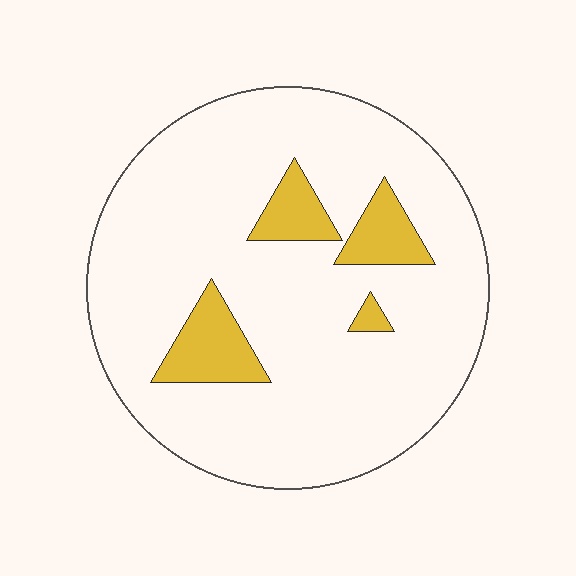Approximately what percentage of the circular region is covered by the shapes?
Approximately 15%.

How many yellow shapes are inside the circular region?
4.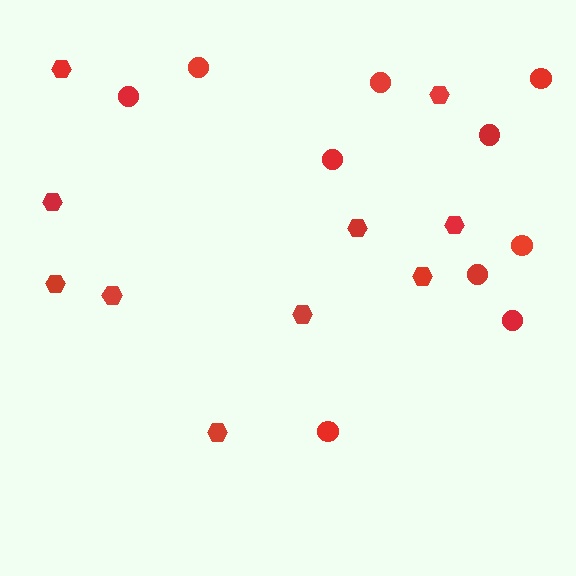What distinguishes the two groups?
There are 2 groups: one group of hexagons (10) and one group of circles (10).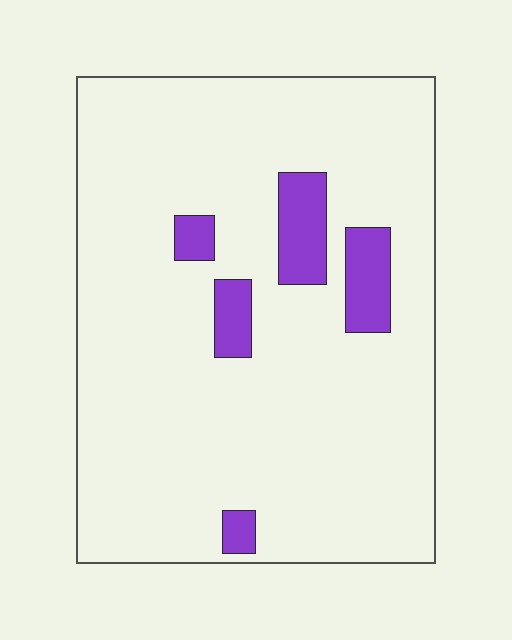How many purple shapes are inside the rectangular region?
5.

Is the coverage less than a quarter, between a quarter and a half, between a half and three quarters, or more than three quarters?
Less than a quarter.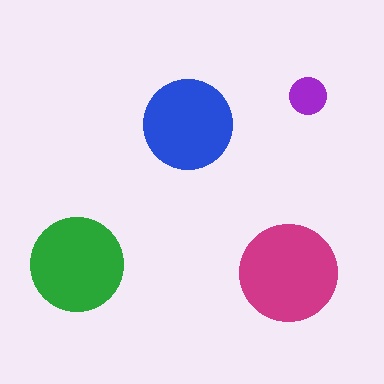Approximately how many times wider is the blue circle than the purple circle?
About 2.5 times wider.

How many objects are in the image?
There are 4 objects in the image.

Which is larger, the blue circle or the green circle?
The green one.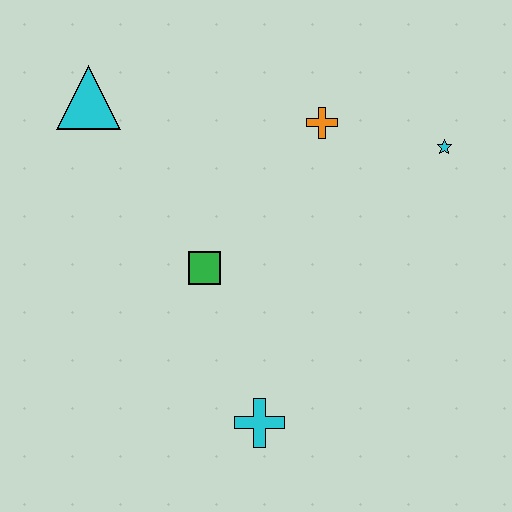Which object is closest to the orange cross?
The cyan star is closest to the orange cross.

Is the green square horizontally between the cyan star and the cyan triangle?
Yes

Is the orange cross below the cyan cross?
No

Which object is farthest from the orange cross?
The cyan cross is farthest from the orange cross.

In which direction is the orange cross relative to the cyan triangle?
The orange cross is to the right of the cyan triangle.